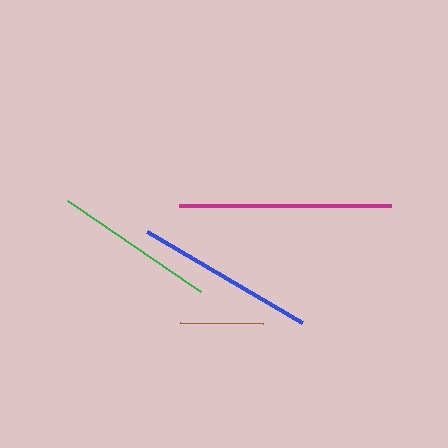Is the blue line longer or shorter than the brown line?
The blue line is longer than the brown line.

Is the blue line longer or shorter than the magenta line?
The magenta line is longer than the blue line.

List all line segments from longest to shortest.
From longest to shortest: magenta, blue, green, brown.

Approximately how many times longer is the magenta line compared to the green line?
The magenta line is approximately 1.3 times the length of the green line.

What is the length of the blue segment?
The blue segment is approximately 180 pixels long.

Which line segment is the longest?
The magenta line is the longest at approximately 211 pixels.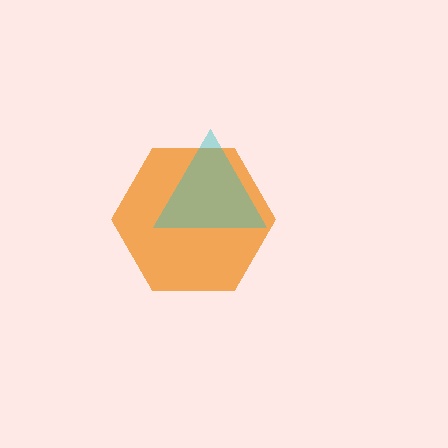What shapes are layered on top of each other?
The layered shapes are: an orange hexagon, a cyan triangle.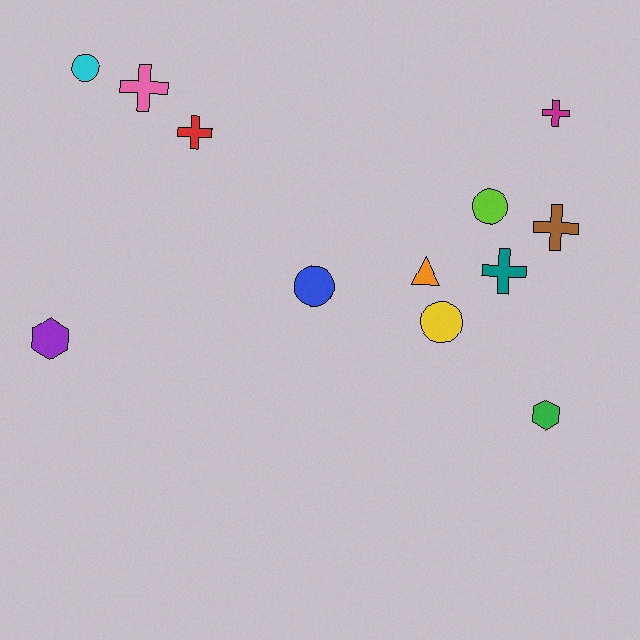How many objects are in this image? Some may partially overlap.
There are 12 objects.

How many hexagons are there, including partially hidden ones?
There are 2 hexagons.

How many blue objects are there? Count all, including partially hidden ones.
There is 1 blue object.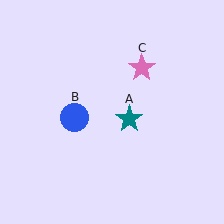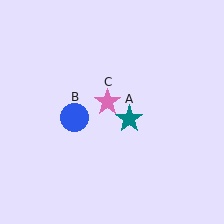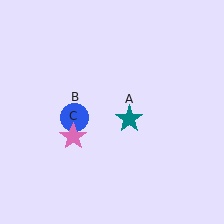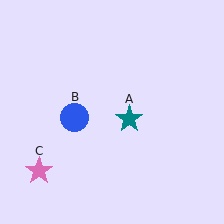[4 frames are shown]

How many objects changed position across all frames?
1 object changed position: pink star (object C).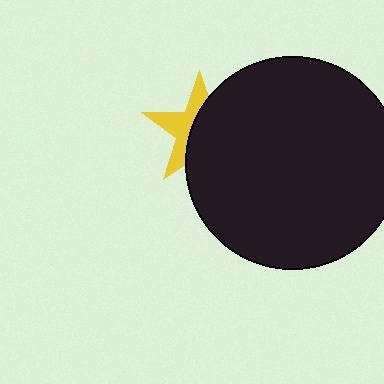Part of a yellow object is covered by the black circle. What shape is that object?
It is a star.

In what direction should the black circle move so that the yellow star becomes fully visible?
The black circle should move right. That is the shortest direction to clear the overlap and leave the yellow star fully visible.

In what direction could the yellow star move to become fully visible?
The yellow star could move left. That would shift it out from behind the black circle entirely.